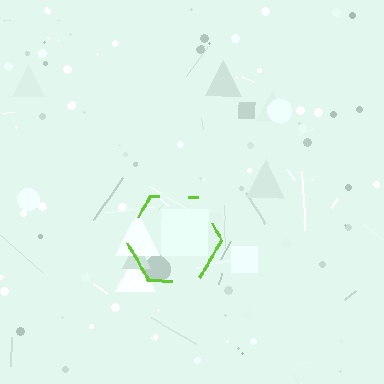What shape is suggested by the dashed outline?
The dashed outline suggests a hexagon.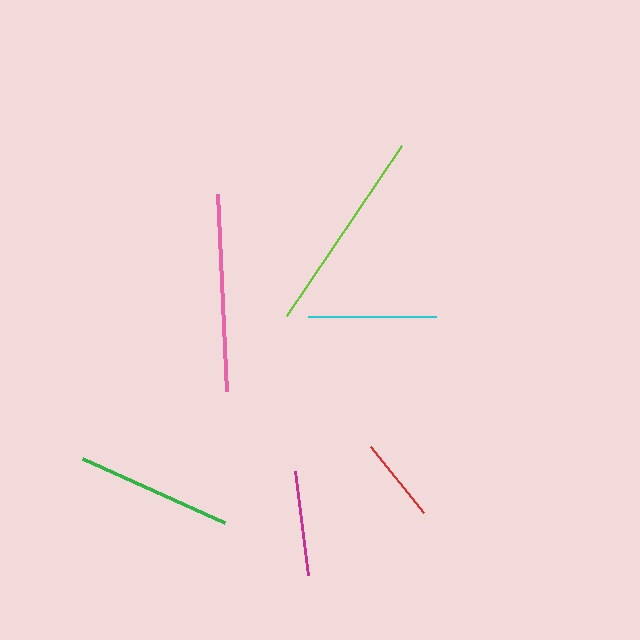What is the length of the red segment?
The red segment is approximately 84 pixels long.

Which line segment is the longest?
The lime line is the longest at approximately 206 pixels.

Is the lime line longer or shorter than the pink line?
The lime line is longer than the pink line.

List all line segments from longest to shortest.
From longest to shortest: lime, pink, green, cyan, magenta, red.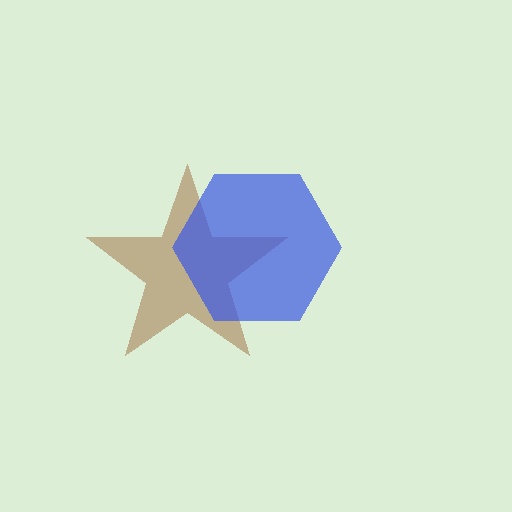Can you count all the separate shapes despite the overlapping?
Yes, there are 2 separate shapes.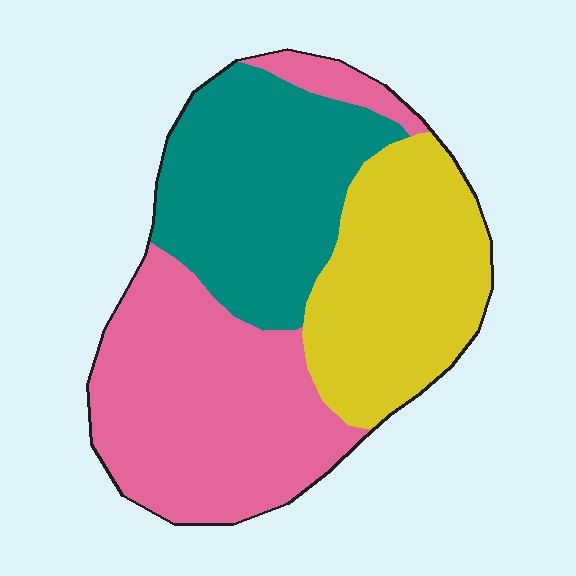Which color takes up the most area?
Pink, at roughly 40%.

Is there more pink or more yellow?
Pink.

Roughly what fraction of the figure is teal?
Teal covers roughly 30% of the figure.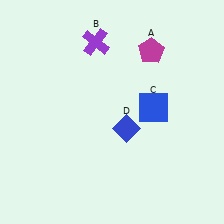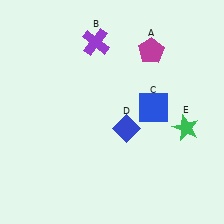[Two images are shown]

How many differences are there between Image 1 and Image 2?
There is 1 difference between the two images.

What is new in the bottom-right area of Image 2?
A green star (E) was added in the bottom-right area of Image 2.